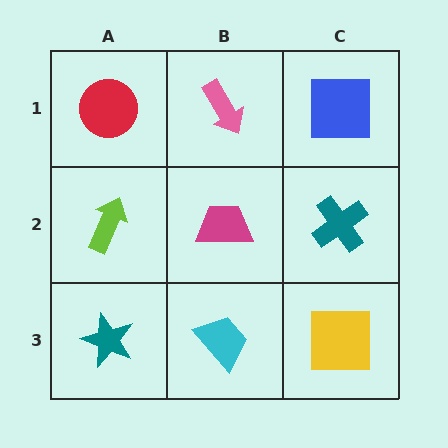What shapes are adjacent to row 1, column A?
A lime arrow (row 2, column A), a pink arrow (row 1, column B).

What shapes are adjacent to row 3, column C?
A teal cross (row 2, column C), a cyan trapezoid (row 3, column B).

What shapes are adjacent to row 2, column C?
A blue square (row 1, column C), a yellow square (row 3, column C), a magenta trapezoid (row 2, column B).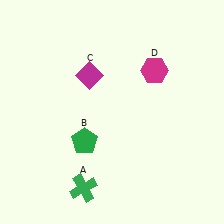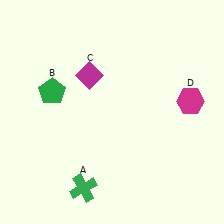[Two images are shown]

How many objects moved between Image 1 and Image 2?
2 objects moved between the two images.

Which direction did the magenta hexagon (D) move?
The magenta hexagon (D) moved right.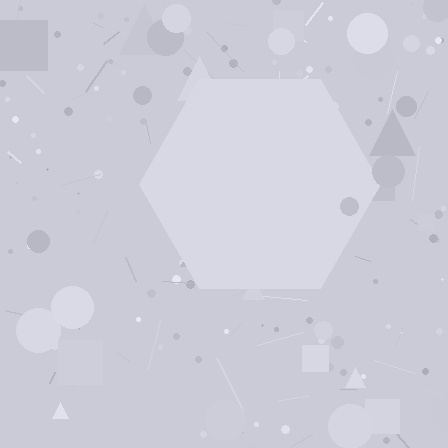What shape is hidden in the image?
A hexagon is hidden in the image.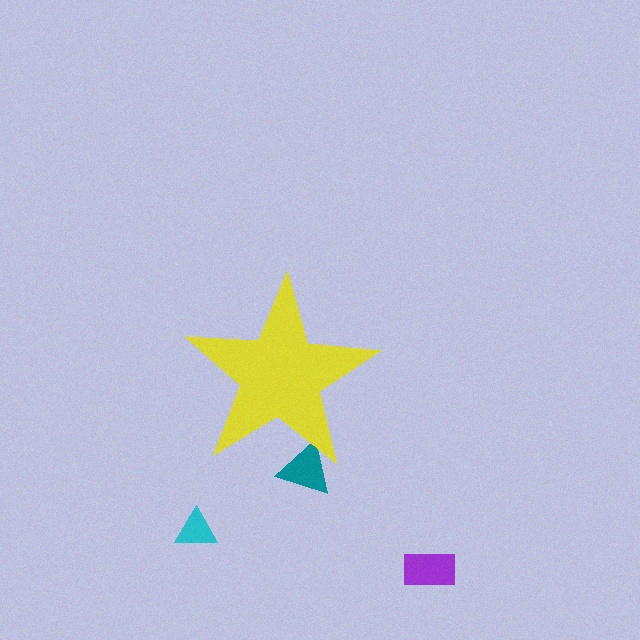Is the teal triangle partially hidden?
Yes, the teal triangle is partially hidden behind the yellow star.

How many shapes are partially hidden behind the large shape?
1 shape is partially hidden.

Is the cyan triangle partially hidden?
No, the cyan triangle is fully visible.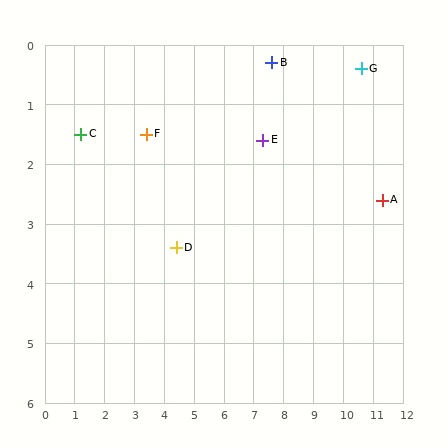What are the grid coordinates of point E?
Point E is at approximately (7.3, 1.6).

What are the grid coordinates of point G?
Point G is at approximately (10.6, 0.4).